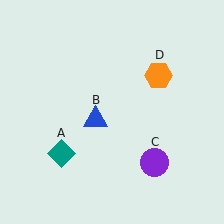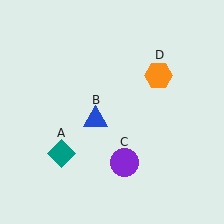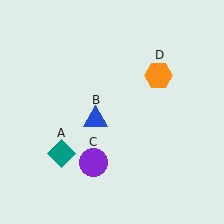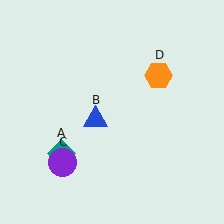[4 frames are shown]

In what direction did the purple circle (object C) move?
The purple circle (object C) moved left.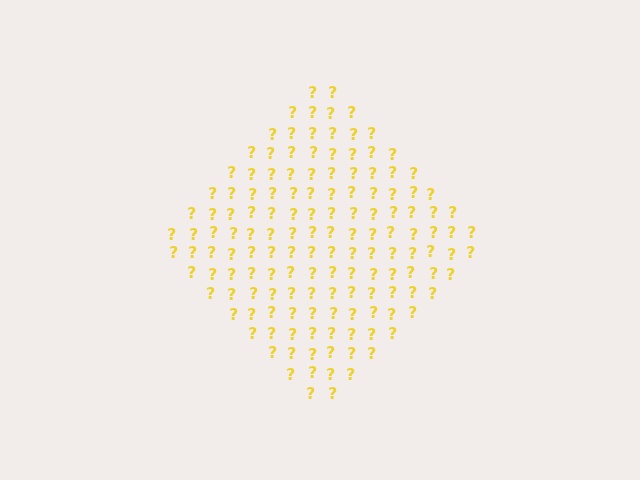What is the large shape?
The large shape is a diamond.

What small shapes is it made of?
It is made of small question marks.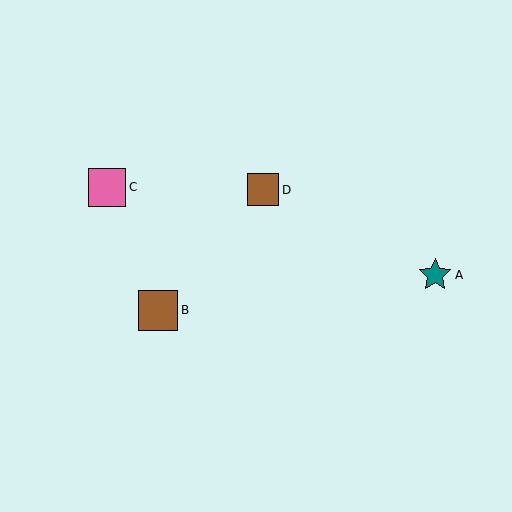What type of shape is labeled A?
Shape A is a teal star.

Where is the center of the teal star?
The center of the teal star is at (435, 275).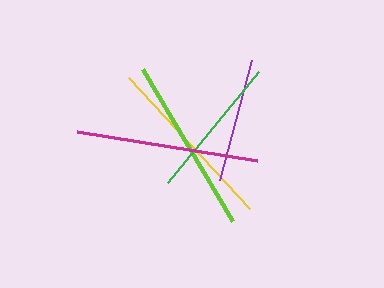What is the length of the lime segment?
The lime segment is approximately 177 pixels long.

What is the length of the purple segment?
The purple segment is approximately 125 pixels long.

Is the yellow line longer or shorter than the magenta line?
The magenta line is longer than the yellow line.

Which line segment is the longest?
The magenta line is the longest at approximately 183 pixels.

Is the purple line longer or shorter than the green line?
The green line is longer than the purple line.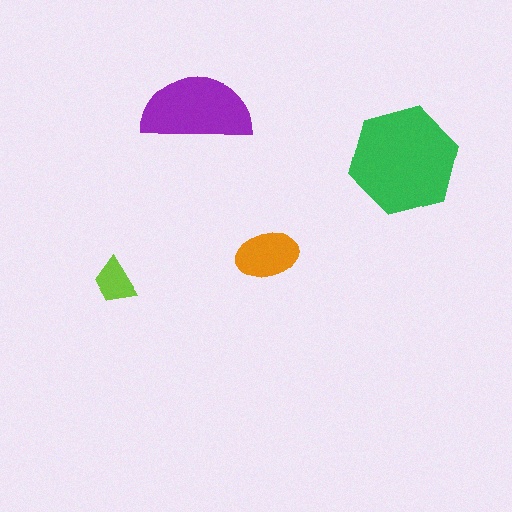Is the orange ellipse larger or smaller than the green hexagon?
Smaller.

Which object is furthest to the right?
The green hexagon is rightmost.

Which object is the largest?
The green hexagon.